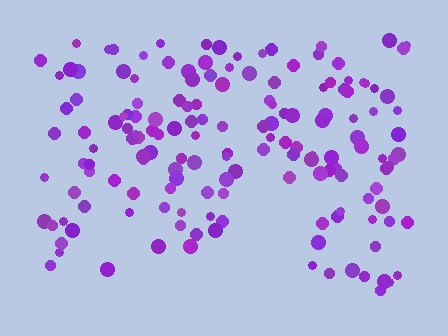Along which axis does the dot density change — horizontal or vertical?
Vertical.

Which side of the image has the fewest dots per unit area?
The bottom.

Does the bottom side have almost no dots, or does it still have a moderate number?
Still a moderate number, just noticeably fewer than the top.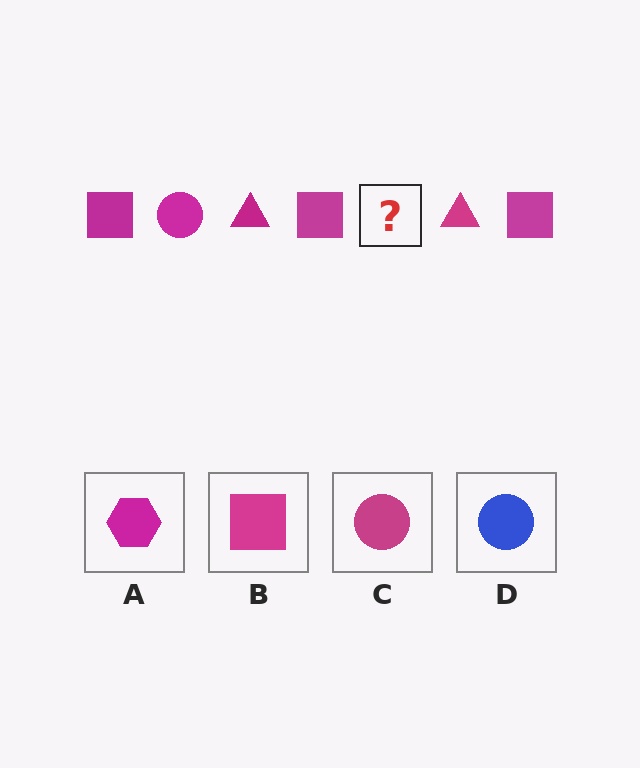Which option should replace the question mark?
Option C.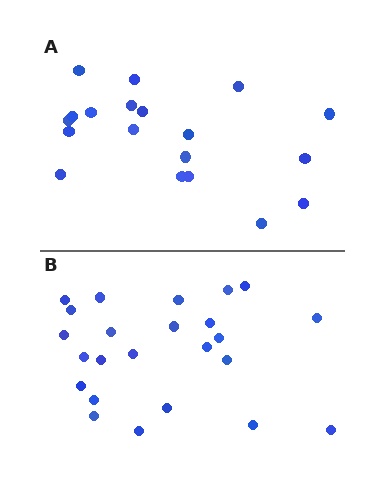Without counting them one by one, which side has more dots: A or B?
Region B (the bottom region) has more dots.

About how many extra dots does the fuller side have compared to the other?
Region B has about 5 more dots than region A.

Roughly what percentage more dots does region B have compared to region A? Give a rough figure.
About 25% more.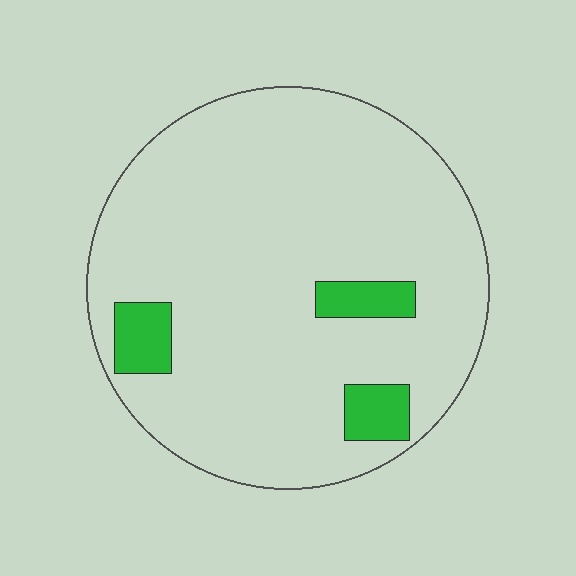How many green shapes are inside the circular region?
3.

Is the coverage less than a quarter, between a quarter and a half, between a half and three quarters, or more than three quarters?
Less than a quarter.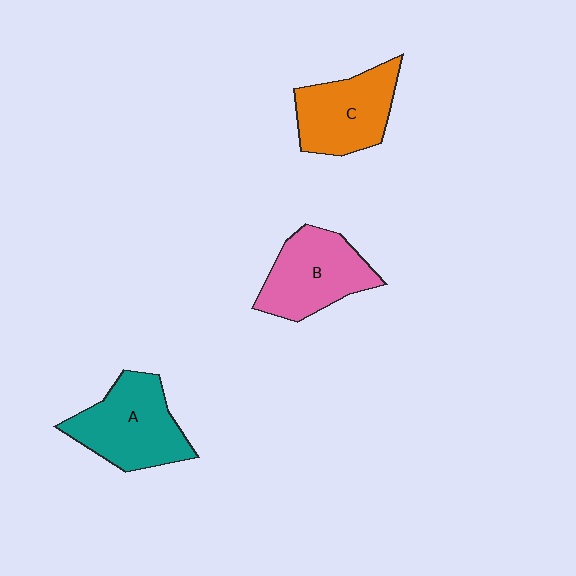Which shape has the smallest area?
Shape C (orange).